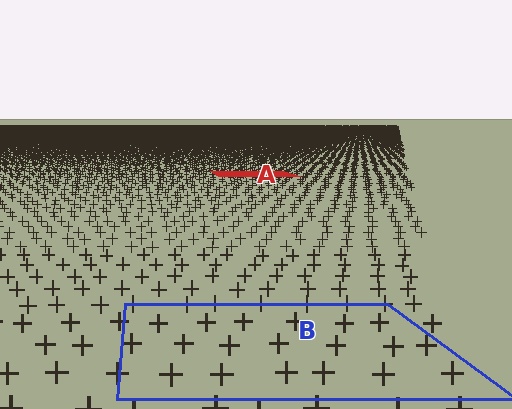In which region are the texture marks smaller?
The texture marks are smaller in region A, because it is farther away.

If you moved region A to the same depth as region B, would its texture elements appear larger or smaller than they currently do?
They would appear larger. At a closer depth, the same texture elements are projected at a bigger on-screen size.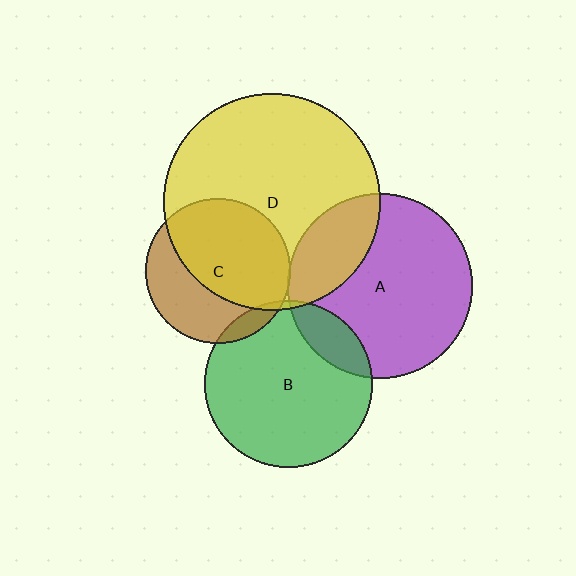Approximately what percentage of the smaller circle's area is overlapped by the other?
Approximately 25%.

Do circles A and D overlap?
Yes.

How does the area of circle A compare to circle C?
Approximately 1.6 times.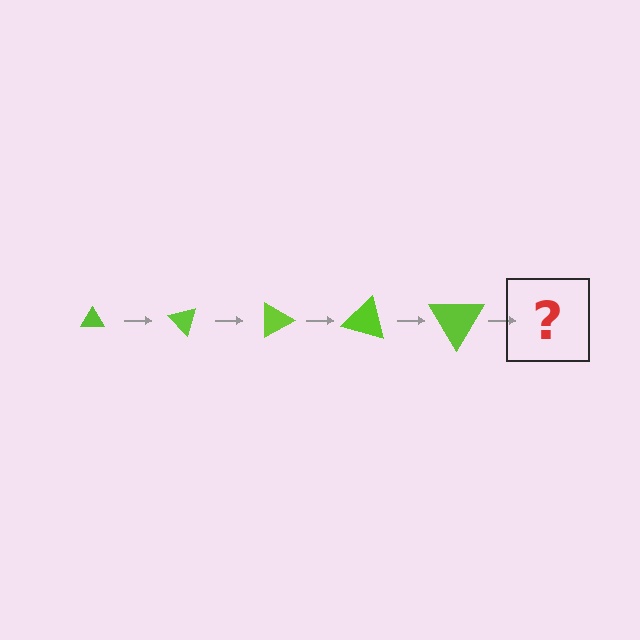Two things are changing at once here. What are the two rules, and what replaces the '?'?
The two rules are that the triangle grows larger each step and it rotates 45 degrees each step. The '?' should be a triangle, larger than the previous one and rotated 225 degrees from the start.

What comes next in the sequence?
The next element should be a triangle, larger than the previous one and rotated 225 degrees from the start.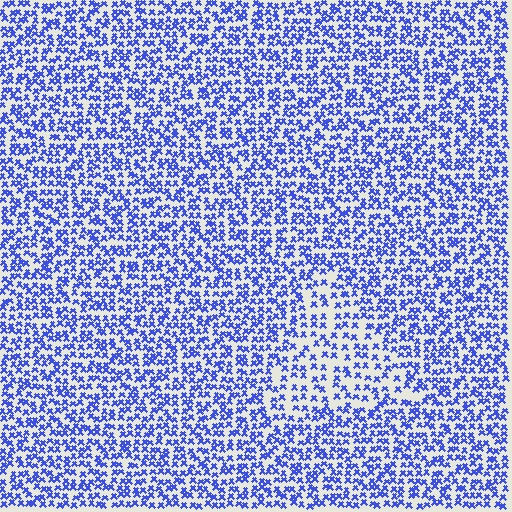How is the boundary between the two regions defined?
The boundary is defined by a change in element density (approximately 1.7x ratio). All elements are the same color, size, and shape.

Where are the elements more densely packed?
The elements are more densely packed outside the triangle boundary.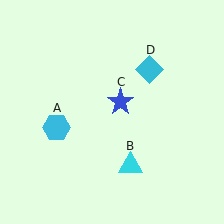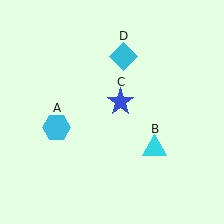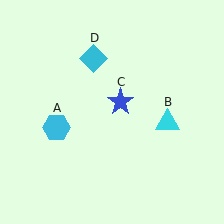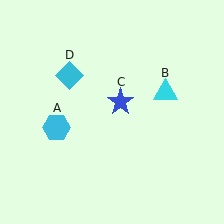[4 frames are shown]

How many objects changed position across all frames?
2 objects changed position: cyan triangle (object B), cyan diamond (object D).